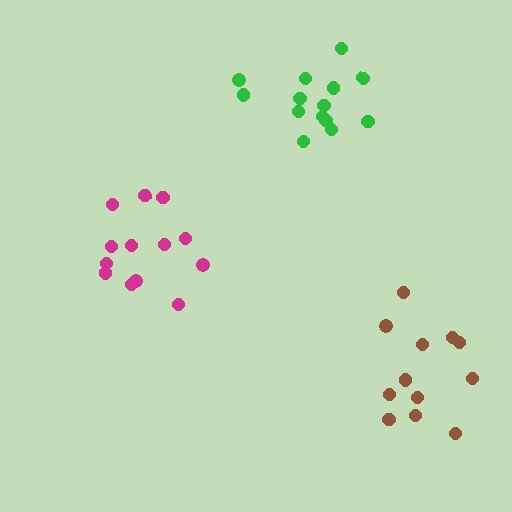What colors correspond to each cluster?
The clusters are colored: magenta, brown, green.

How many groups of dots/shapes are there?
There are 3 groups.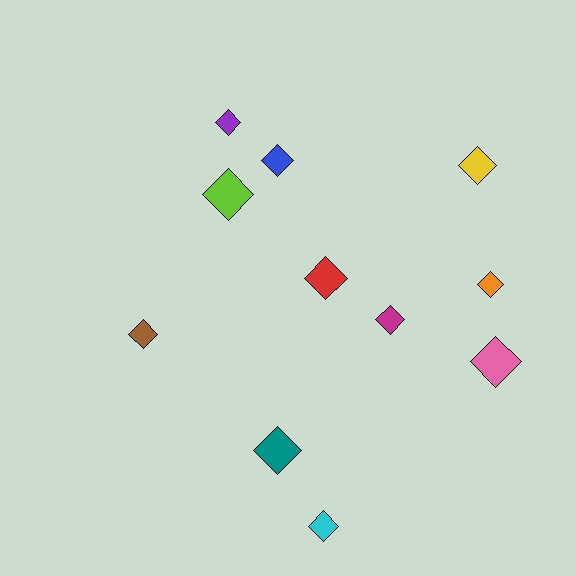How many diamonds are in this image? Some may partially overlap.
There are 11 diamonds.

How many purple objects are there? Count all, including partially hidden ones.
There is 1 purple object.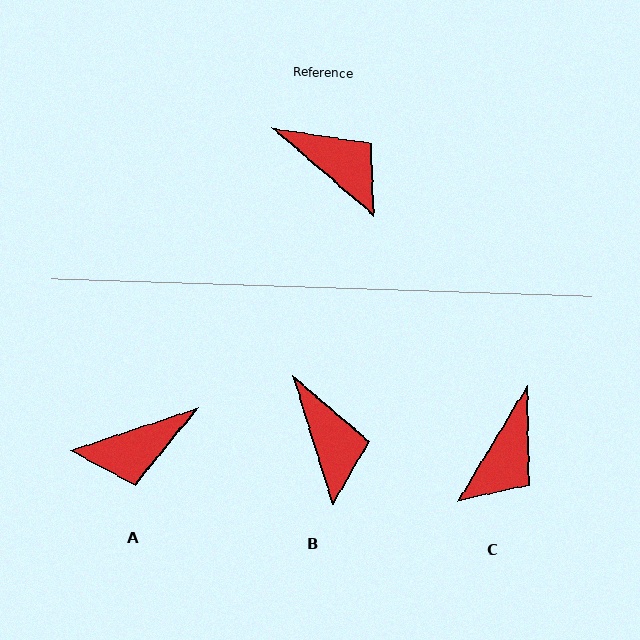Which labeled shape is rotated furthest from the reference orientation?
A, about 121 degrees away.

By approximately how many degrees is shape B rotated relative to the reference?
Approximately 32 degrees clockwise.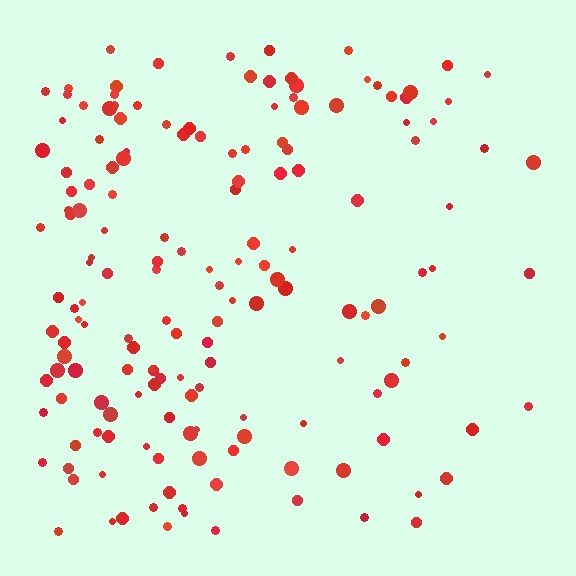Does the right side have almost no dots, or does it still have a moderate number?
Still a moderate number, just noticeably fewer than the left.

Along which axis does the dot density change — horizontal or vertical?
Horizontal.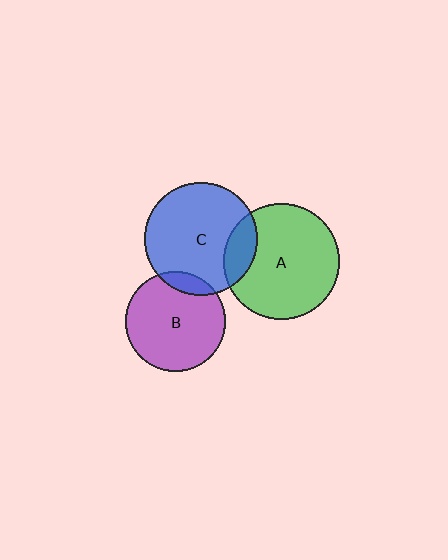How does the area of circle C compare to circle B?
Approximately 1.3 times.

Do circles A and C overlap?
Yes.